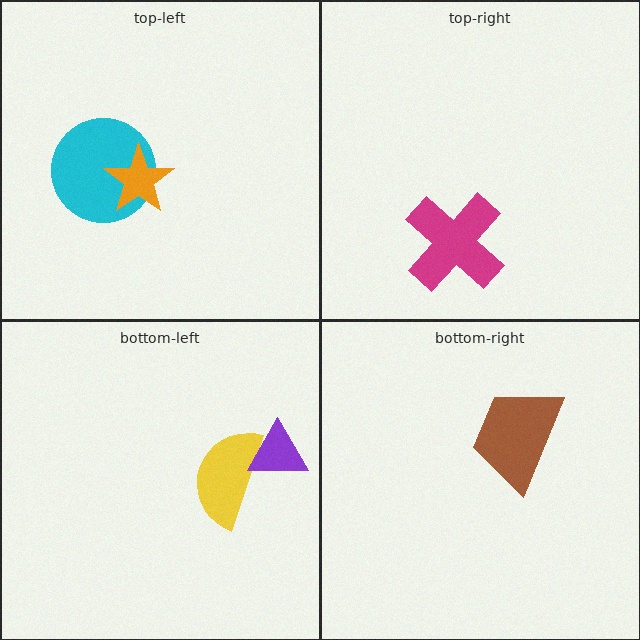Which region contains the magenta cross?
The top-right region.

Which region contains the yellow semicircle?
The bottom-left region.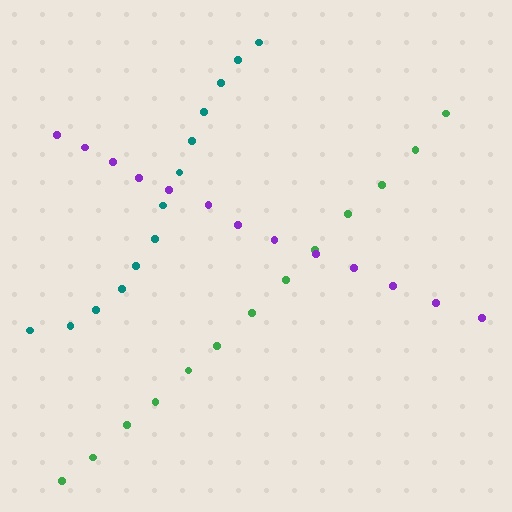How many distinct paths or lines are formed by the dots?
There are 3 distinct paths.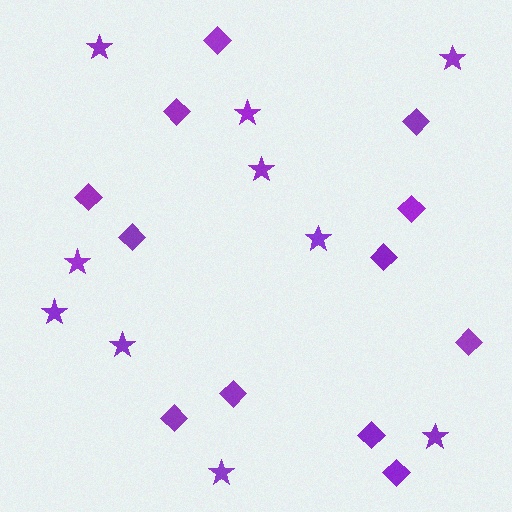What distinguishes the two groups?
There are 2 groups: one group of stars (10) and one group of diamonds (12).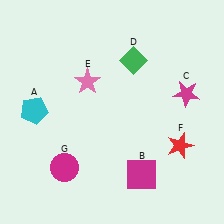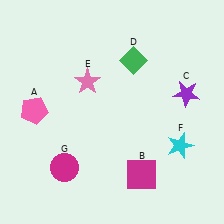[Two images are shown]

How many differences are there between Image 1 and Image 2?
There are 3 differences between the two images.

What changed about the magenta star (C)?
In Image 1, C is magenta. In Image 2, it changed to purple.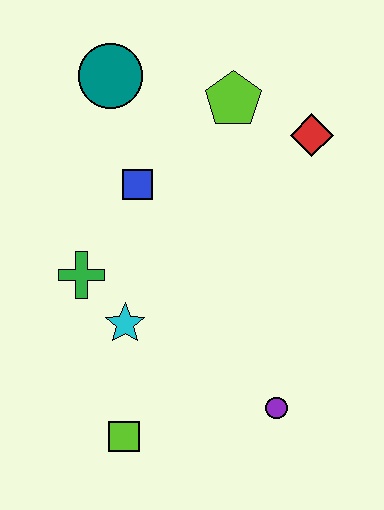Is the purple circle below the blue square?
Yes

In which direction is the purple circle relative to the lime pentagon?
The purple circle is below the lime pentagon.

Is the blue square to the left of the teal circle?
No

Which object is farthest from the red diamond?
The lime square is farthest from the red diamond.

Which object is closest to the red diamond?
The lime pentagon is closest to the red diamond.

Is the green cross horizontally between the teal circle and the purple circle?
No